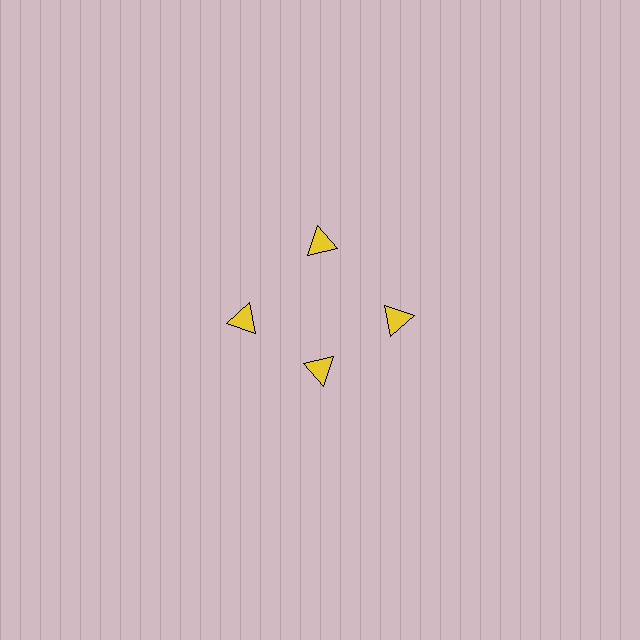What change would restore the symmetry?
The symmetry would be restored by moving it outward, back onto the ring so that all 4 triangles sit at equal angles and equal distance from the center.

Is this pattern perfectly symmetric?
No. The 4 yellow triangles are arranged in a ring, but one element near the 6 o'clock position is pulled inward toward the center, breaking the 4-fold rotational symmetry.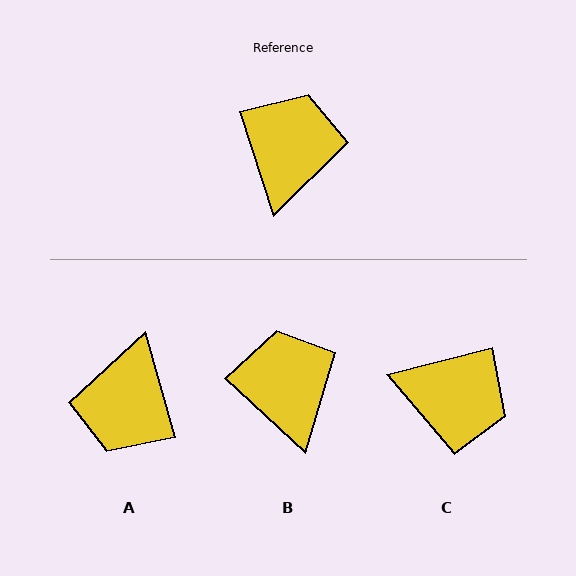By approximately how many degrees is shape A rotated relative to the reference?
Approximately 178 degrees counter-clockwise.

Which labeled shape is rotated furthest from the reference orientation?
A, about 178 degrees away.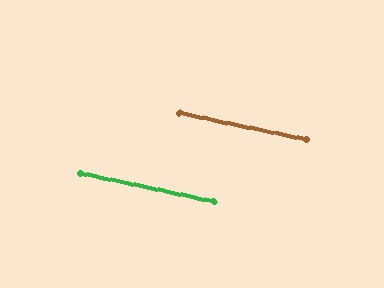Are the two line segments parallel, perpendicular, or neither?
Parallel — their directions differ by only 0.1°.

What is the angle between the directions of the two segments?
Approximately 0 degrees.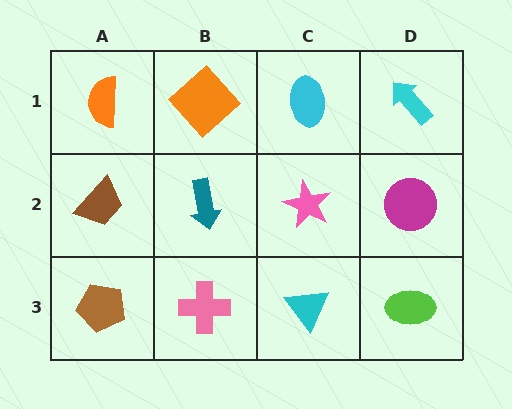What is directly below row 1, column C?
A pink star.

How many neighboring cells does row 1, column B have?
3.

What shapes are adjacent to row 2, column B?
An orange diamond (row 1, column B), a pink cross (row 3, column B), a brown trapezoid (row 2, column A), a pink star (row 2, column C).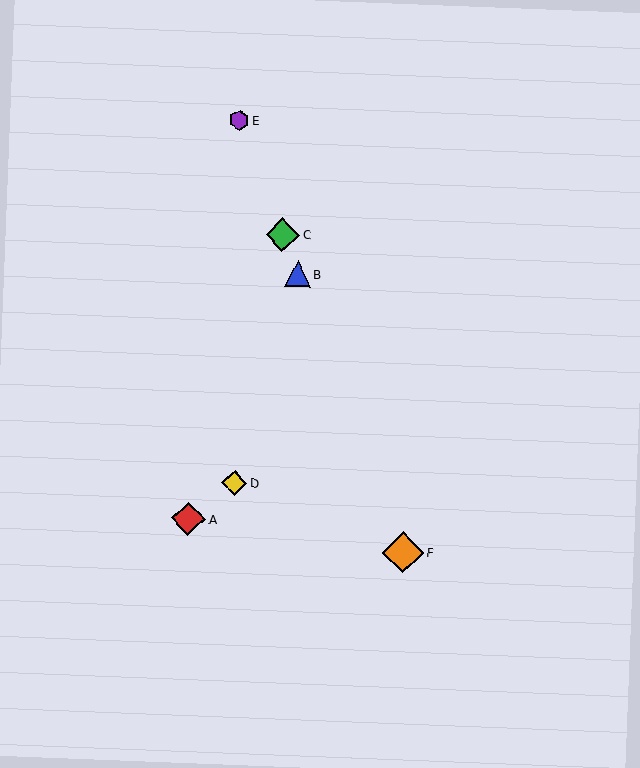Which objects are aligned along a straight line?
Objects B, C, E, F are aligned along a straight line.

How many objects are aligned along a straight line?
4 objects (B, C, E, F) are aligned along a straight line.